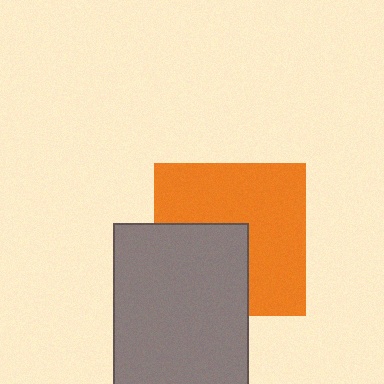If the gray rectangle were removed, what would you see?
You would see the complete orange square.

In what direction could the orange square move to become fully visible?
The orange square could move toward the upper-right. That would shift it out from behind the gray rectangle entirely.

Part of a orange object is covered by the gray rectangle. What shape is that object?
It is a square.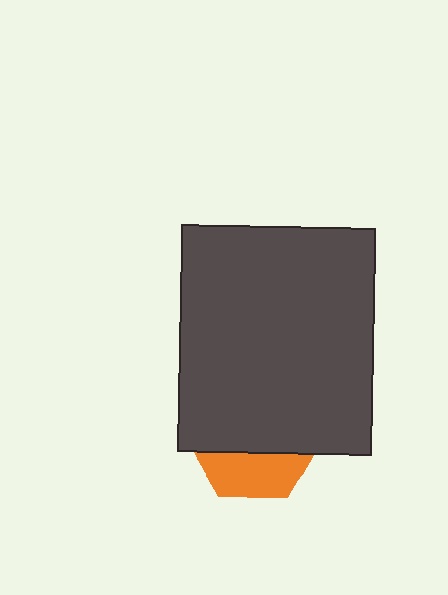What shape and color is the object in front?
The object in front is a dark gray rectangle.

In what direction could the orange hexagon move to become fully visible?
The orange hexagon could move down. That would shift it out from behind the dark gray rectangle entirely.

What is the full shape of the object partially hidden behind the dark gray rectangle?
The partially hidden object is an orange hexagon.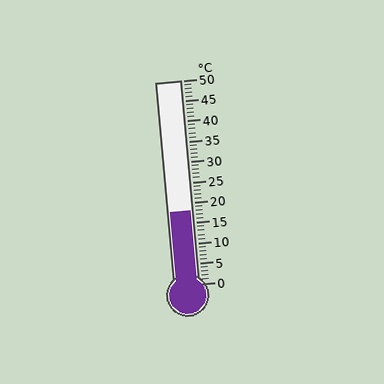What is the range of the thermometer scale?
The thermometer scale ranges from 0°C to 50°C.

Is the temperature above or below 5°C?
The temperature is above 5°C.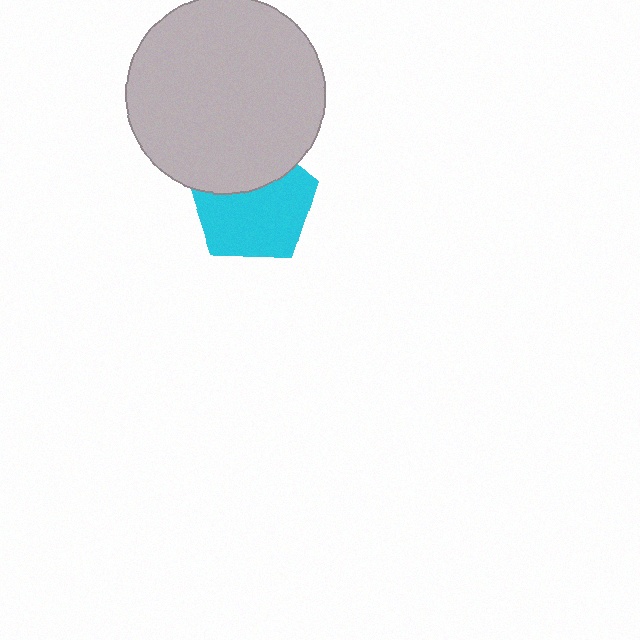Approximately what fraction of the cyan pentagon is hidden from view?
Roughly 35% of the cyan pentagon is hidden behind the light gray circle.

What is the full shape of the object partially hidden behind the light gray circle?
The partially hidden object is a cyan pentagon.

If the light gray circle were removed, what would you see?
You would see the complete cyan pentagon.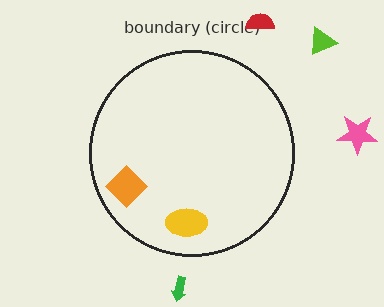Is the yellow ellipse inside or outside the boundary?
Inside.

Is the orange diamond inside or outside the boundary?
Inside.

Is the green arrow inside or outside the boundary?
Outside.